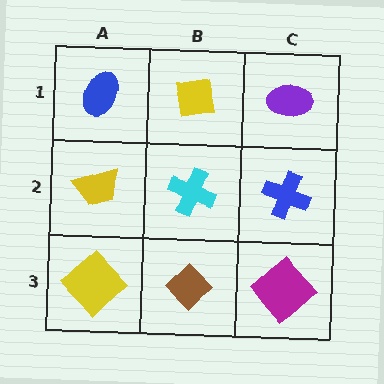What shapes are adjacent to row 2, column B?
A yellow square (row 1, column B), a brown diamond (row 3, column B), a yellow trapezoid (row 2, column A), a blue cross (row 2, column C).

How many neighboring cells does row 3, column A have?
2.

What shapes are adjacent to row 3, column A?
A yellow trapezoid (row 2, column A), a brown diamond (row 3, column B).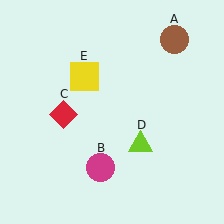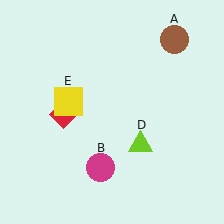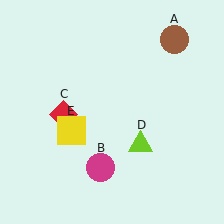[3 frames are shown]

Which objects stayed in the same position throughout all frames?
Brown circle (object A) and magenta circle (object B) and red diamond (object C) and lime triangle (object D) remained stationary.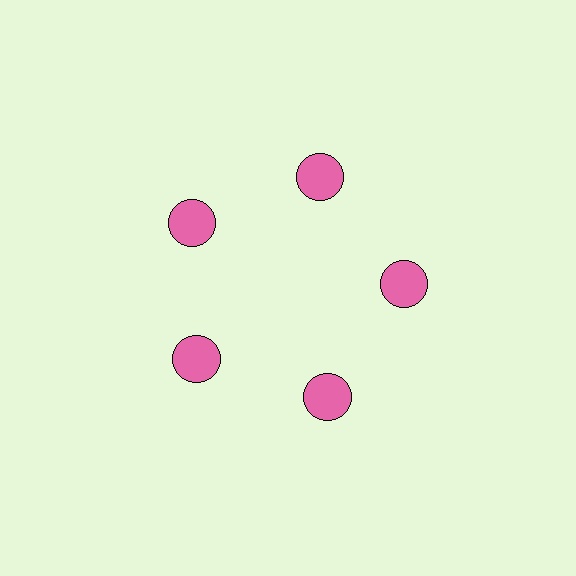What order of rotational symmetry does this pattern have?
This pattern has 5-fold rotational symmetry.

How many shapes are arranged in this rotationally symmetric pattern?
There are 5 shapes, arranged in 5 groups of 1.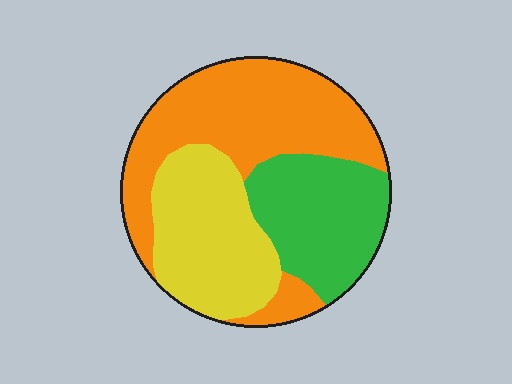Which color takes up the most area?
Orange, at roughly 45%.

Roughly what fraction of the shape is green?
Green takes up between a quarter and a half of the shape.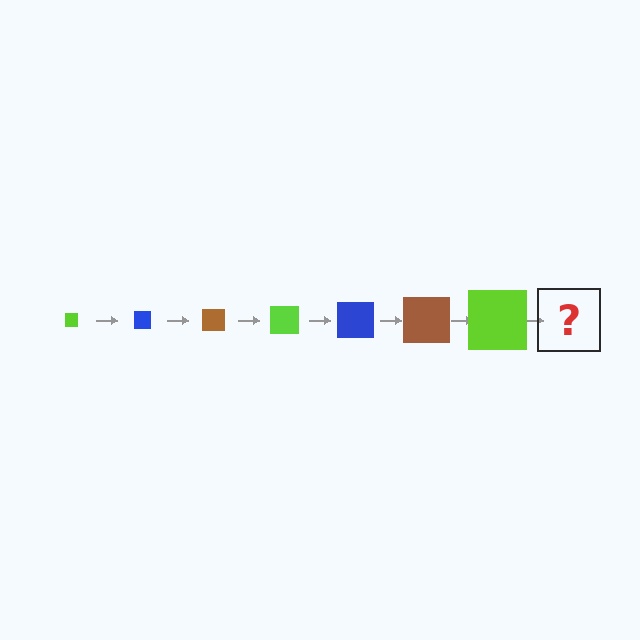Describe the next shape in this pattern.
It should be a blue square, larger than the previous one.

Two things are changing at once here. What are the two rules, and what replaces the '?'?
The two rules are that the square grows larger each step and the color cycles through lime, blue, and brown. The '?' should be a blue square, larger than the previous one.